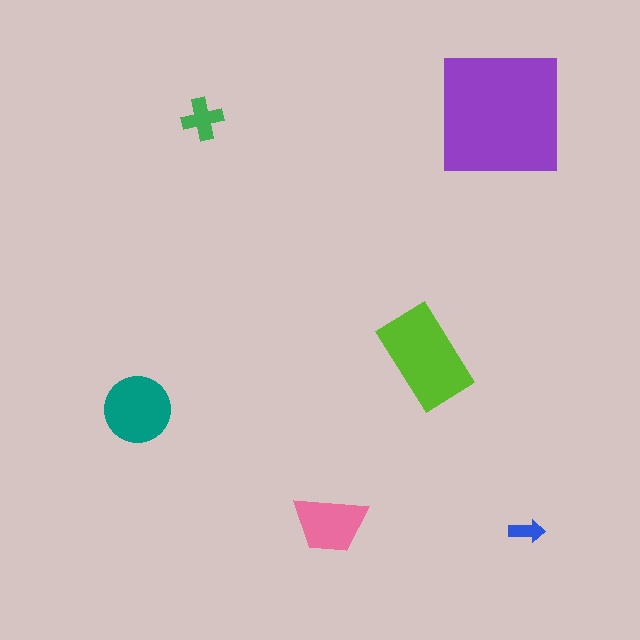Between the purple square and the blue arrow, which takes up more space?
The purple square.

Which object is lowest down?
The blue arrow is bottommost.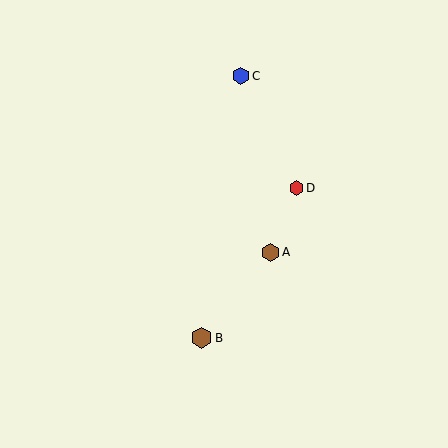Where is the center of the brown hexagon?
The center of the brown hexagon is at (201, 338).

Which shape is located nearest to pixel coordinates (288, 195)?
The red hexagon (labeled D) at (296, 188) is nearest to that location.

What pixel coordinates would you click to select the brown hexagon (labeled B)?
Click at (201, 338) to select the brown hexagon B.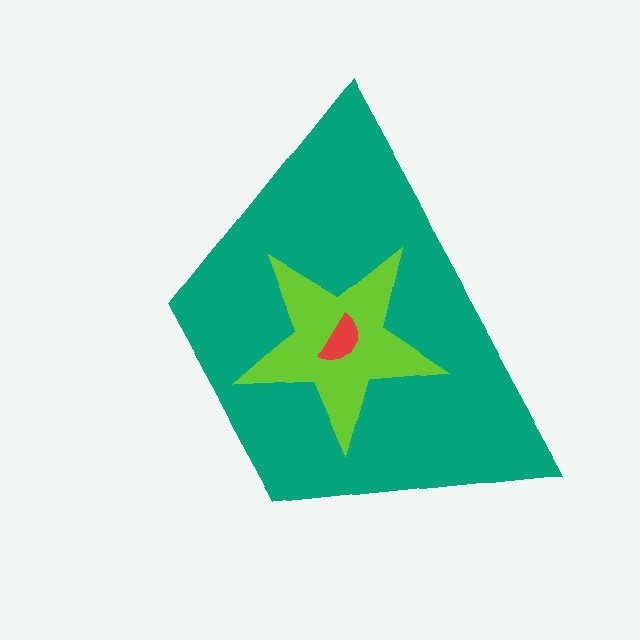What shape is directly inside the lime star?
The red semicircle.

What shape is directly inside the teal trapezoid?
The lime star.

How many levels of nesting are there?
3.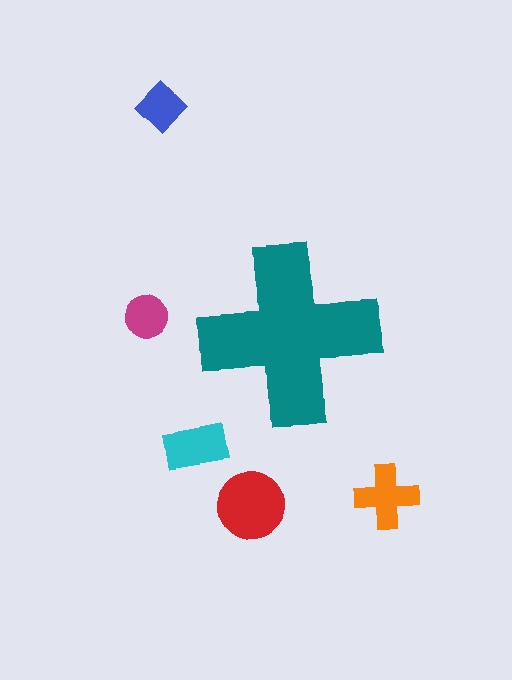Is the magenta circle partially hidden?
No, the magenta circle is fully visible.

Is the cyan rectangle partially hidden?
No, the cyan rectangle is fully visible.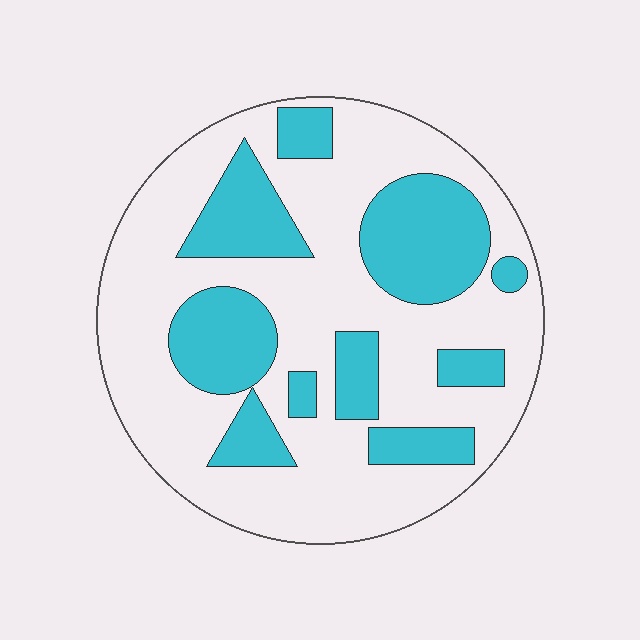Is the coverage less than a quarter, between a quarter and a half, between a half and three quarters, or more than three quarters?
Between a quarter and a half.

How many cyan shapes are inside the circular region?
10.